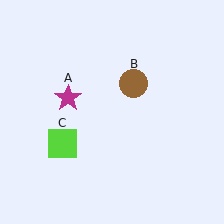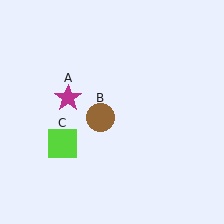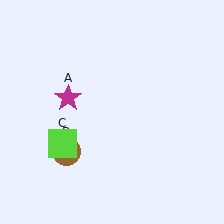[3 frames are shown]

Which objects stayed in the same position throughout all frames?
Magenta star (object A) and lime square (object C) remained stationary.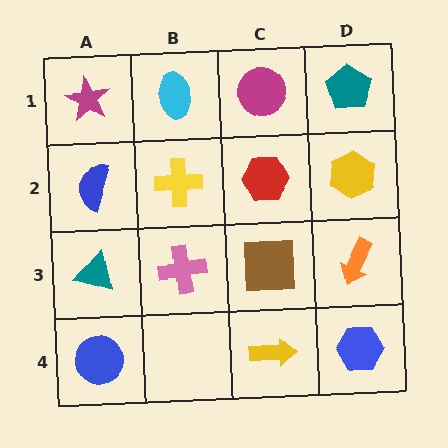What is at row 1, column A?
A magenta star.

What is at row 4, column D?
A blue hexagon.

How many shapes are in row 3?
4 shapes.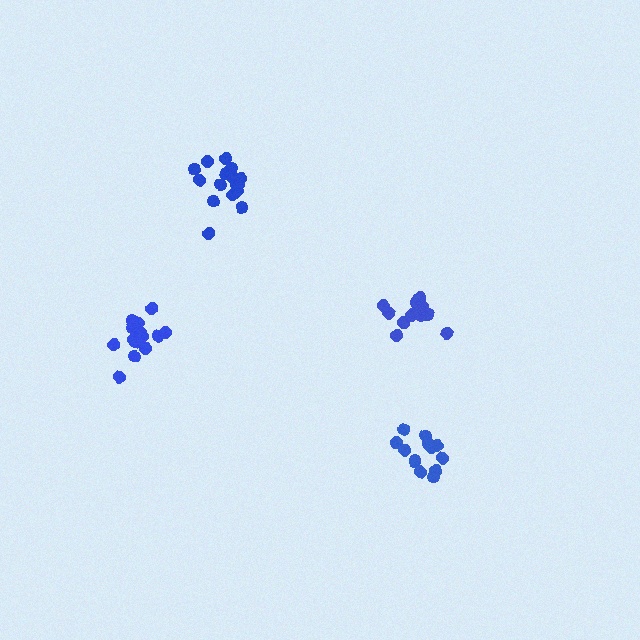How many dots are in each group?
Group 1: 16 dots, Group 2: 13 dots, Group 3: 15 dots, Group 4: 15 dots (59 total).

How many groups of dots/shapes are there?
There are 4 groups.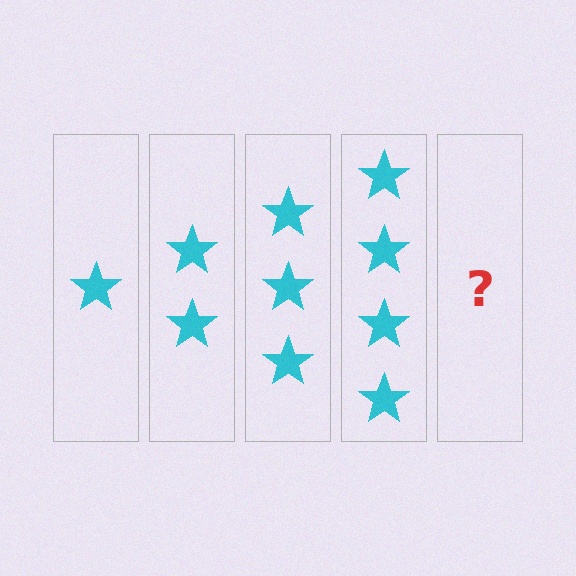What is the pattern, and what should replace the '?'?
The pattern is that each step adds one more star. The '?' should be 5 stars.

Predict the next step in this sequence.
The next step is 5 stars.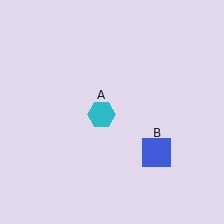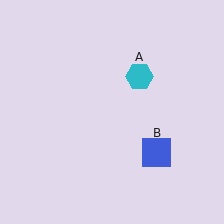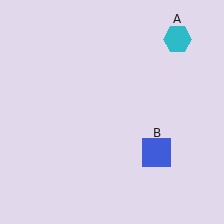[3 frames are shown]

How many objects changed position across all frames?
1 object changed position: cyan hexagon (object A).